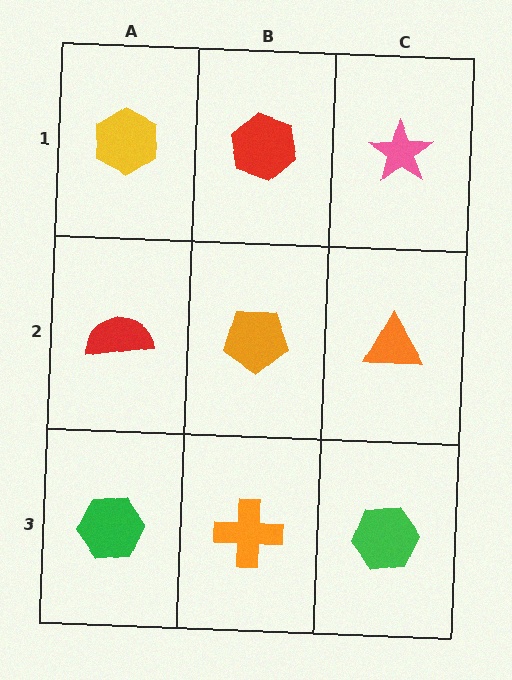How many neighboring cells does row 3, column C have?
2.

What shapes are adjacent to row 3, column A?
A red semicircle (row 2, column A), an orange cross (row 3, column B).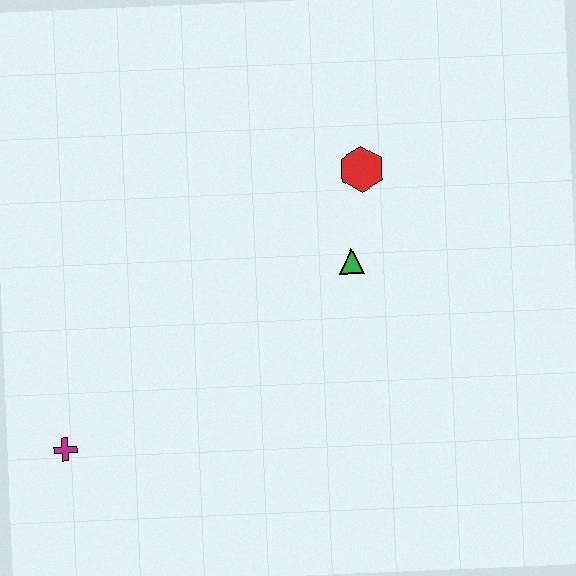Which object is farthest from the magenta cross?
The red hexagon is farthest from the magenta cross.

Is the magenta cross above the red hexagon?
No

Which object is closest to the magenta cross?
The green triangle is closest to the magenta cross.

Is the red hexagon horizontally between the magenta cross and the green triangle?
No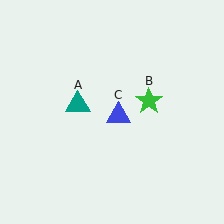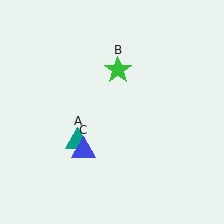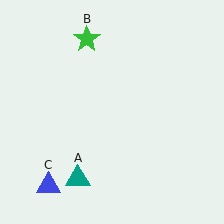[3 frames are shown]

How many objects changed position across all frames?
3 objects changed position: teal triangle (object A), green star (object B), blue triangle (object C).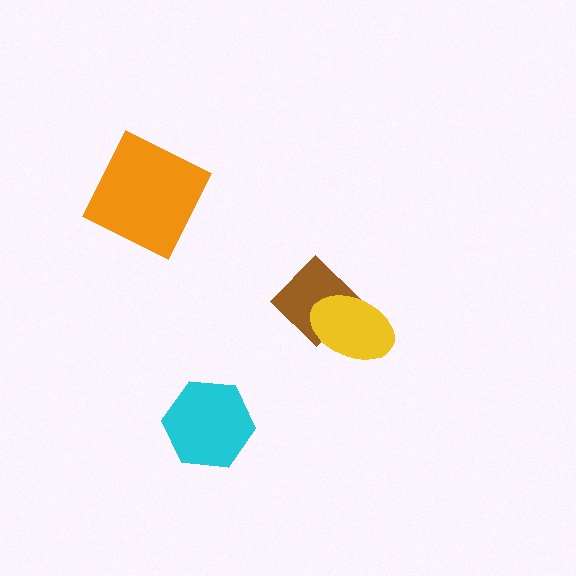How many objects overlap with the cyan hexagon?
0 objects overlap with the cyan hexagon.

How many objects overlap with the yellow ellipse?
1 object overlaps with the yellow ellipse.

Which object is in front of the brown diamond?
The yellow ellipse is in front of the brown diamond.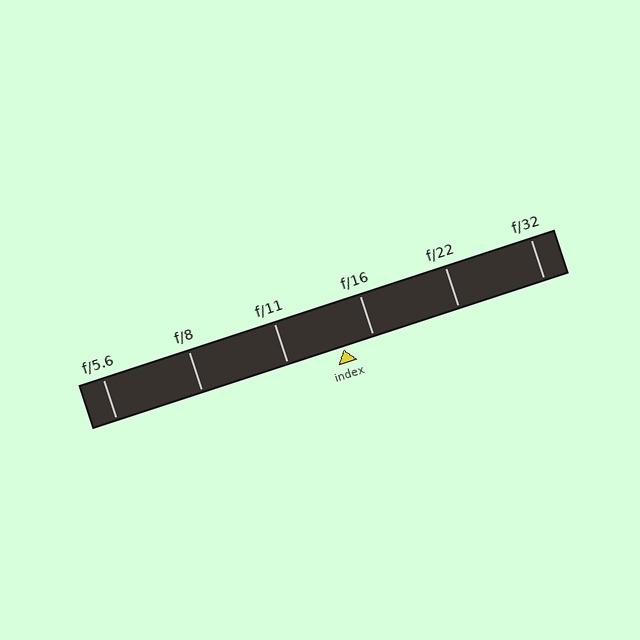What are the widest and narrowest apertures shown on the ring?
The widest aperture shown is f/5.6 and the narrowest is f/32.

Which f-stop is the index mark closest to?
The index mark is closest to f/16.